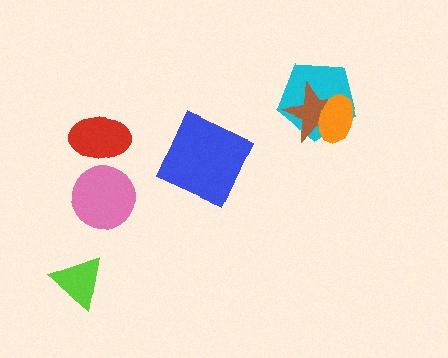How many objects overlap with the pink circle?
0 objects overlap with the pink circle.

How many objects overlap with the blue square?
0 objects overlap with the blue square.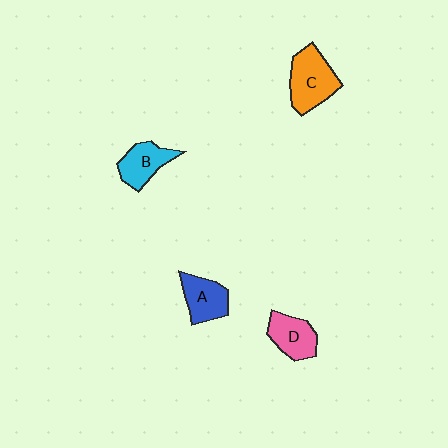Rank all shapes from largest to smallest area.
From largest to smallest: C (orange), D (pink), A (blue), B (cyan).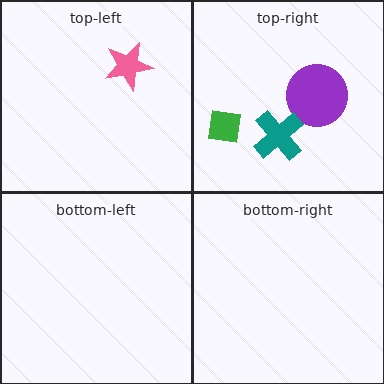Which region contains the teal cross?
The top-right region.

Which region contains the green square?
The top-right region.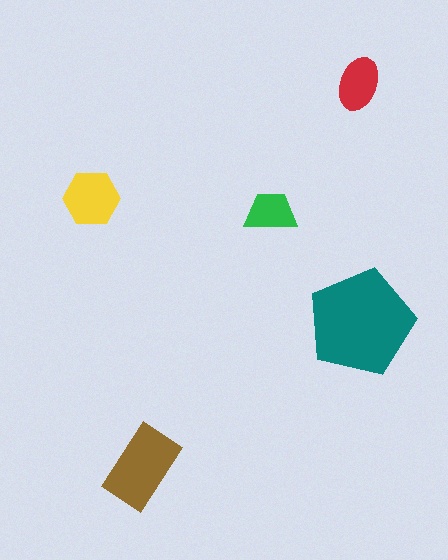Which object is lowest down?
The brown rectangle is bottommost.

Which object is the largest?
The teal pentagon.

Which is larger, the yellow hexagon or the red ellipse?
The yellow hexagon.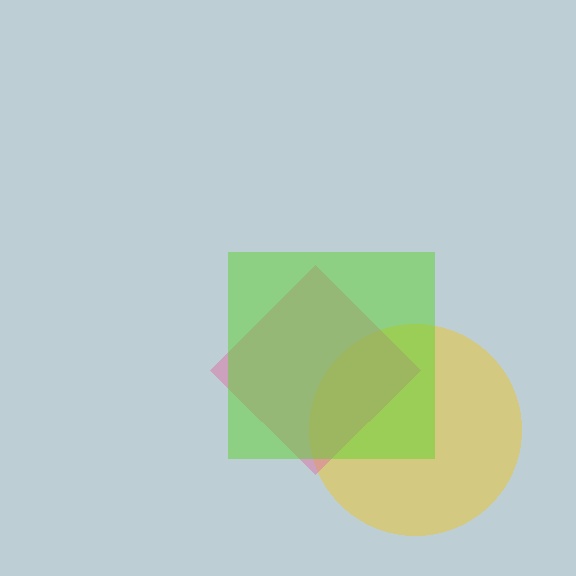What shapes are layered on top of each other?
The layered shapes are: a yellow circle, a pink diamond, a lime square.